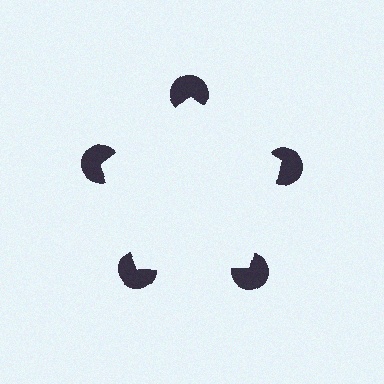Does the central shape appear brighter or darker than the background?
It typically appears slightly brighter than the background, even though no actual brightness change is drawn.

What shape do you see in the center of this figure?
An illusory pentagon — its edges are inferred from the aligned wedge cuts in the pac-man discs, not physically drawn.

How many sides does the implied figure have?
5 sides.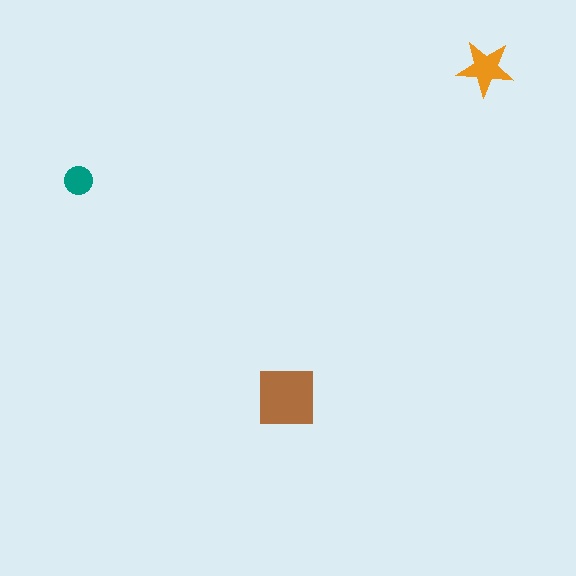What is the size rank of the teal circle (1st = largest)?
3rd.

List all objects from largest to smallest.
The brown square, the orange star, the teal circle.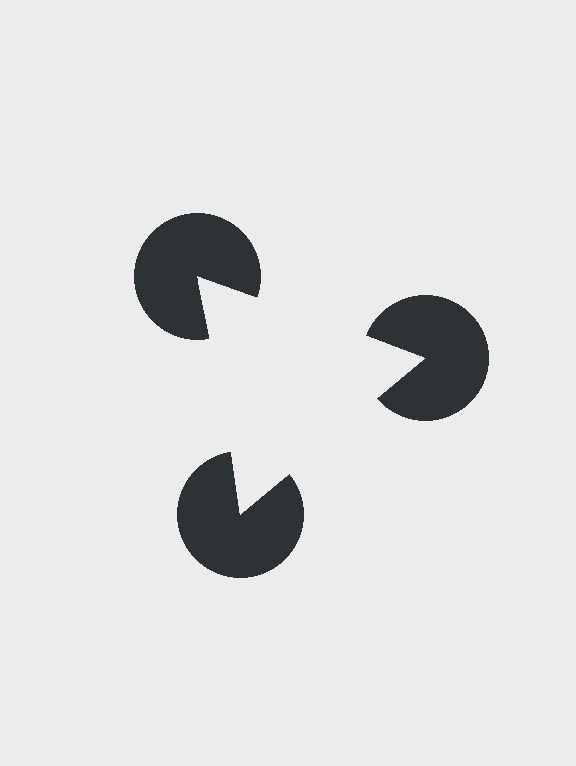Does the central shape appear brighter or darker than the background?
It typically appears slightly brighter than the background, even though no actual brightness change is drawn.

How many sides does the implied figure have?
3 sides.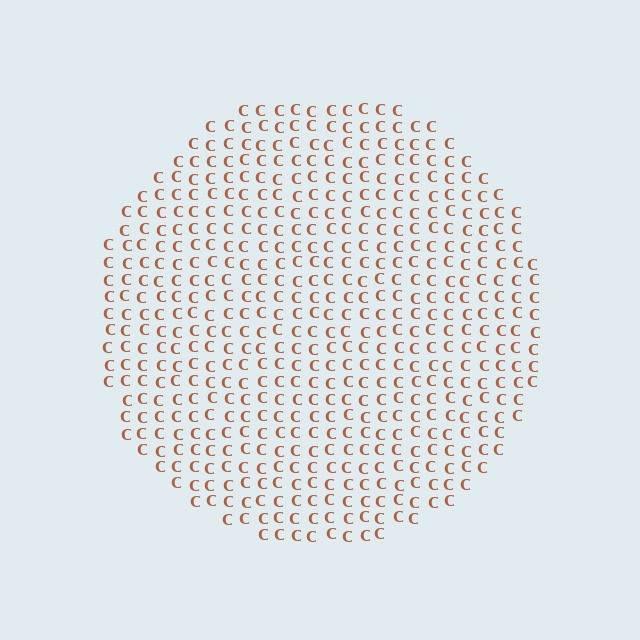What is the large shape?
The large shape is a circle.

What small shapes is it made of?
It is made of small letter C's.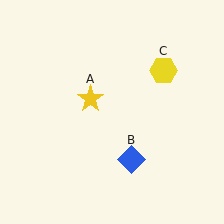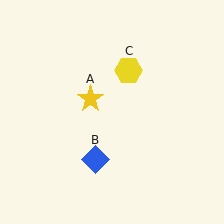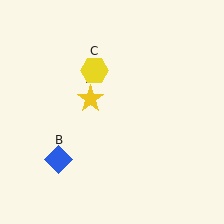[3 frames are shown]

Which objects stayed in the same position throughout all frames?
Yellow star (object A) remained stationary.